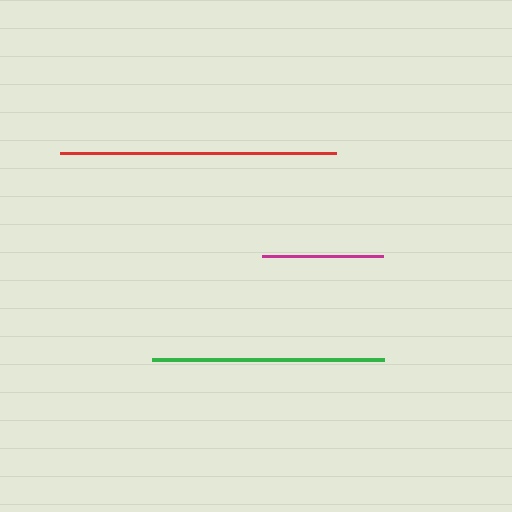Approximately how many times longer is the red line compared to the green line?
The red line is approximately 1.2 times the length of the green line.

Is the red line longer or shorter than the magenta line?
The red line is longer than the magenta line.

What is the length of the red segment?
The red segment is approximately 276 pixels long.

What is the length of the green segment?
The green segment is approximately 233 pixels long.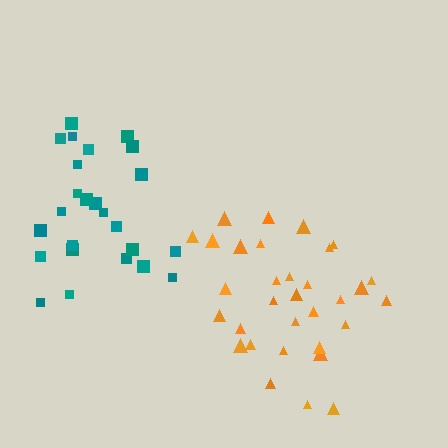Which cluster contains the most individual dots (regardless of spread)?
Orange (33).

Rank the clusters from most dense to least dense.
teal, orange.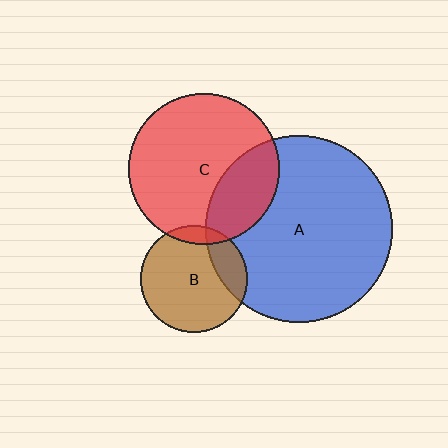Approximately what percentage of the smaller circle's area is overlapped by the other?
Approximately 25%.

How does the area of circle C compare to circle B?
Approximately 2.0 times.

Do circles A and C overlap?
Yes.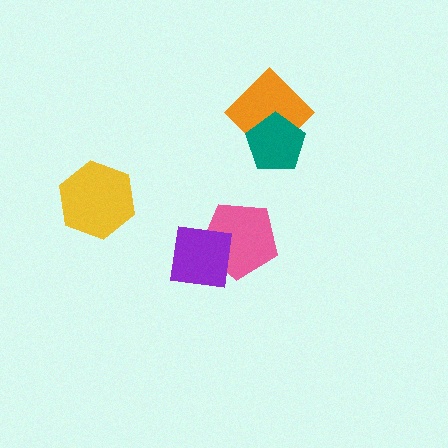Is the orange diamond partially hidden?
Yes, it is partially covered by another shape.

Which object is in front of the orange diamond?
The teal pentagon is in front of the orange diamond.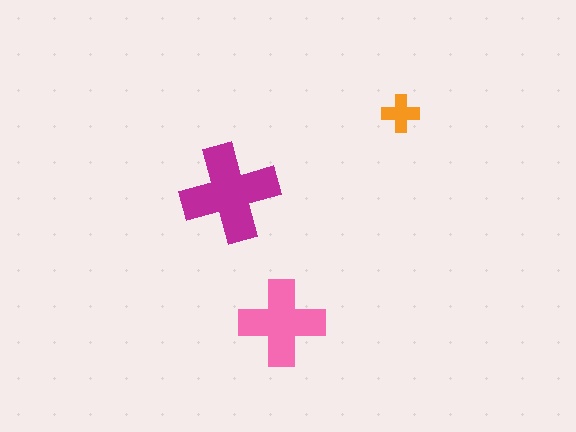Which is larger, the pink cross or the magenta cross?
The magenta one.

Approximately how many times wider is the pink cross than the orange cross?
About 2.5 times wider.